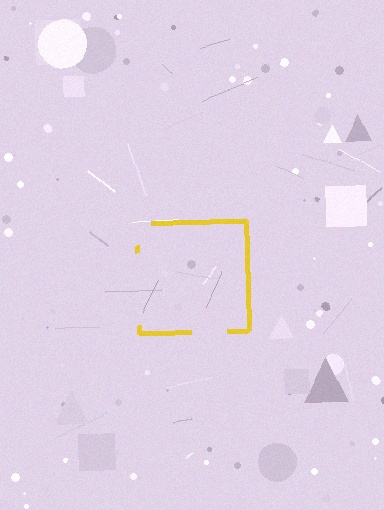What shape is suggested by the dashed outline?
The dashed outline suggests a square.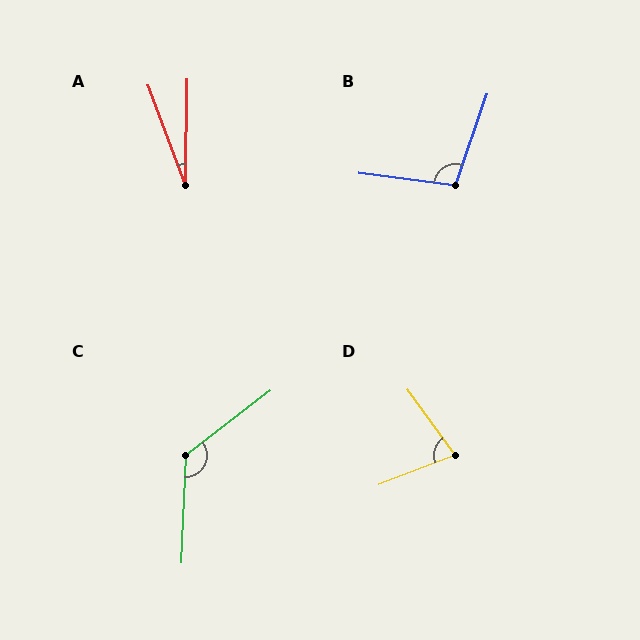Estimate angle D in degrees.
Approximately 75 degrees.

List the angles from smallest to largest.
A (21°), D (75°), B (102°), C (130°).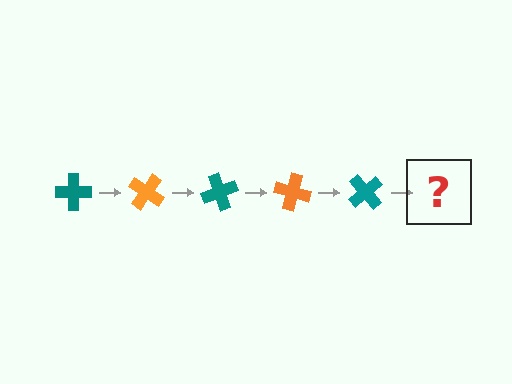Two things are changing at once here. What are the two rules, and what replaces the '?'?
The two rules are that it rotates 35 degrees each step and the color cycles through teal and orange. The '?' should be an orange cross, rotated 175 degrees from the start.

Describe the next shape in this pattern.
It should be an orange cross, rotated 175 degrees from the start.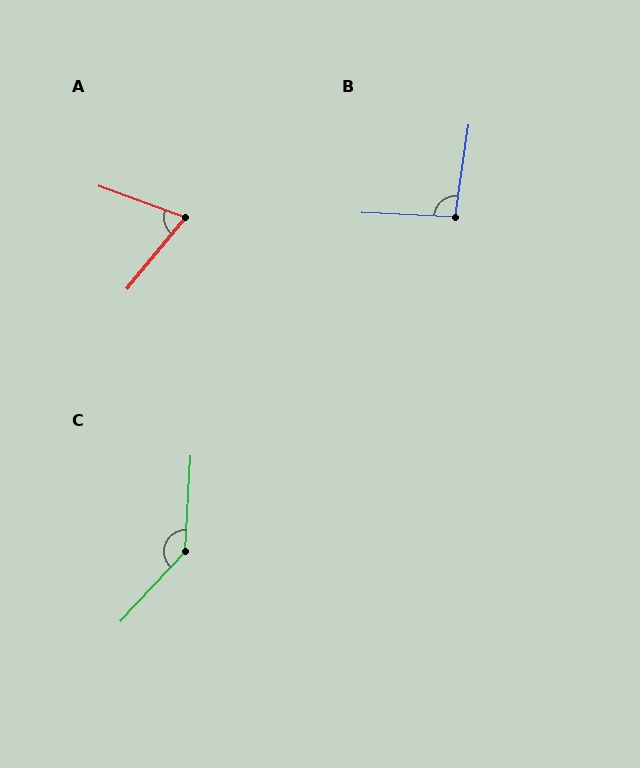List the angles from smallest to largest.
A (71°), B (95°), C (141°).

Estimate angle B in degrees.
Approximately 95 degrees.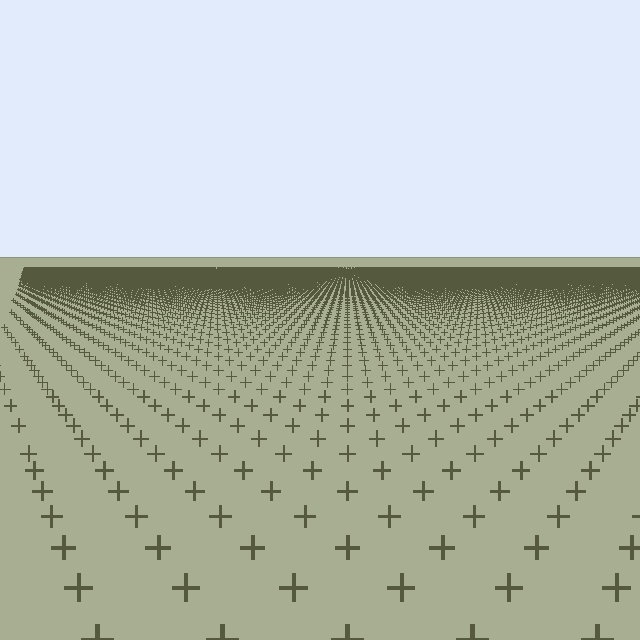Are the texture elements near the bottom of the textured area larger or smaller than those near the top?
Larger. Near the bottom, elements are closer to the viewer and appear at a bigger on-screen size.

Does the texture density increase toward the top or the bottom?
Density increases toward the top.